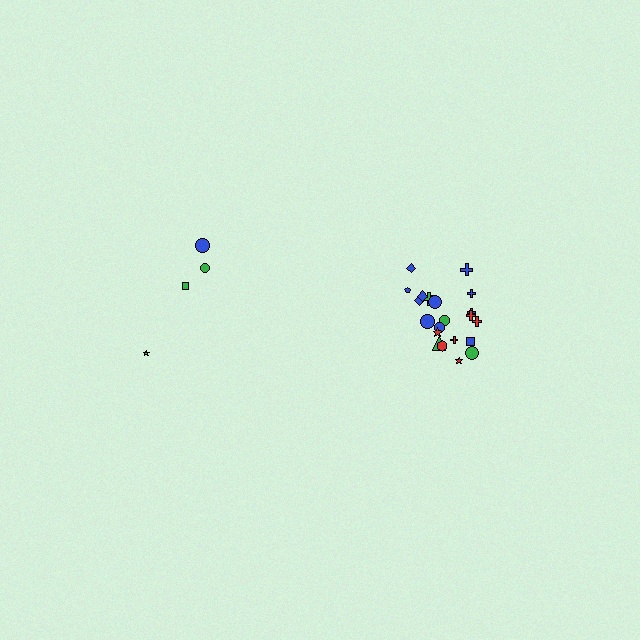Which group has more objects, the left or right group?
The right group.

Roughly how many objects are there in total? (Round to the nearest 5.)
Roughly 25 objects in total.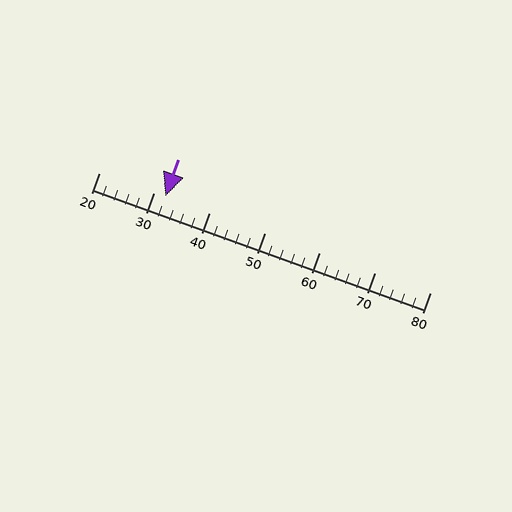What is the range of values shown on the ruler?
The ruler shows values from 20 to 80.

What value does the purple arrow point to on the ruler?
The purple arrow points to approximately 32.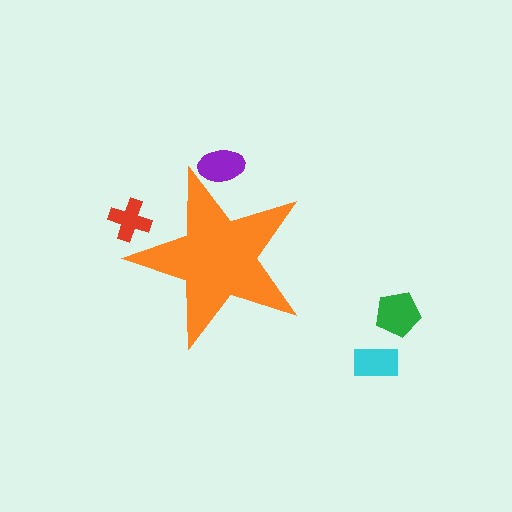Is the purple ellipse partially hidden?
Yes, the purple ellipse is partially hidden behind the orange star.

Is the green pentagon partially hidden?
No, the green pentagon is fully visible.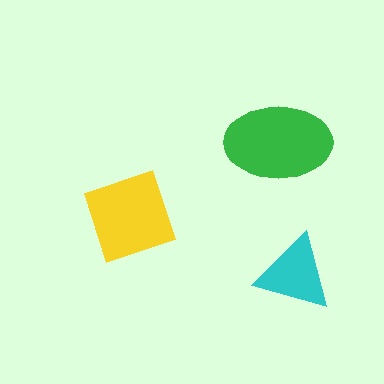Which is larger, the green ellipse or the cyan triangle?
The green ellipse.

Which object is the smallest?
The cyan triangle.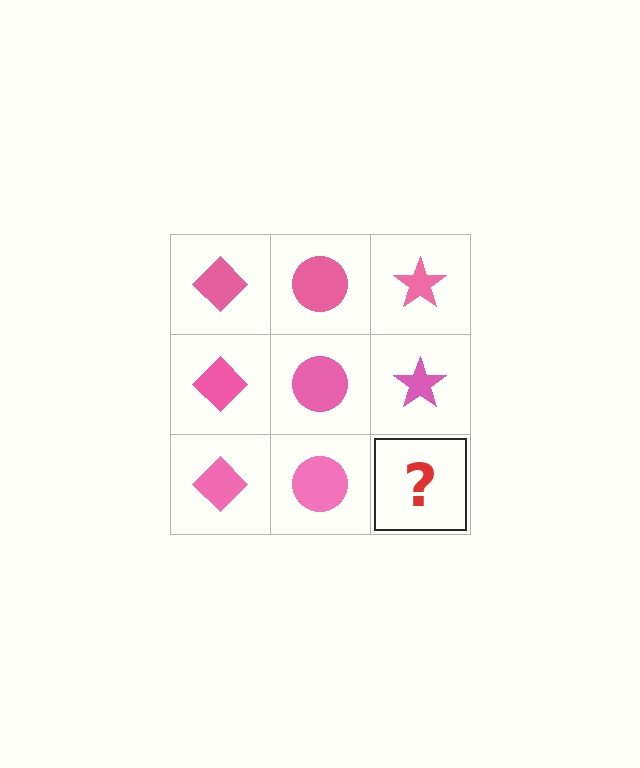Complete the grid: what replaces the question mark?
The question mark should be replaced with a pink star.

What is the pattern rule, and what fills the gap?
The rule is that each column has a consistent shape. The gap should be filled with a pink star.